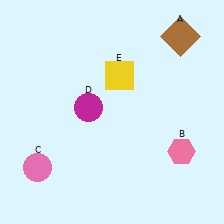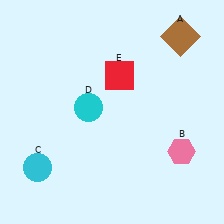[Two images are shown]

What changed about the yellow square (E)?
In Image 1, E is yellow. In Image 2, it changed to red.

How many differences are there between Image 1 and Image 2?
There are 3 differences between the two images.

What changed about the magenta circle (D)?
In Image 1, D is magenta. In Image 2, it changed to cyan.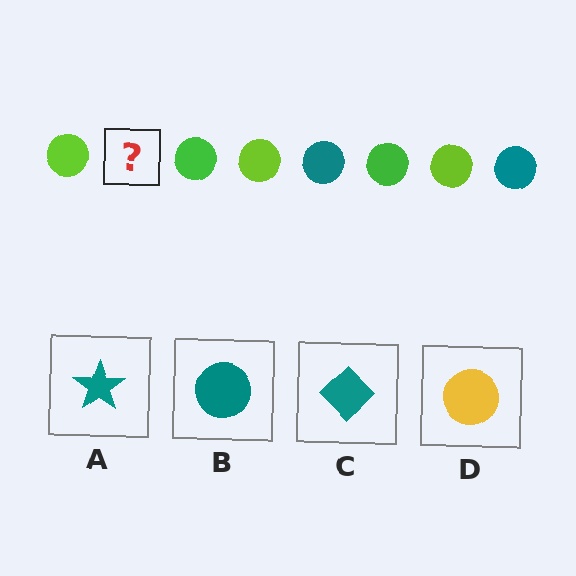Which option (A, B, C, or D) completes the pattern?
B.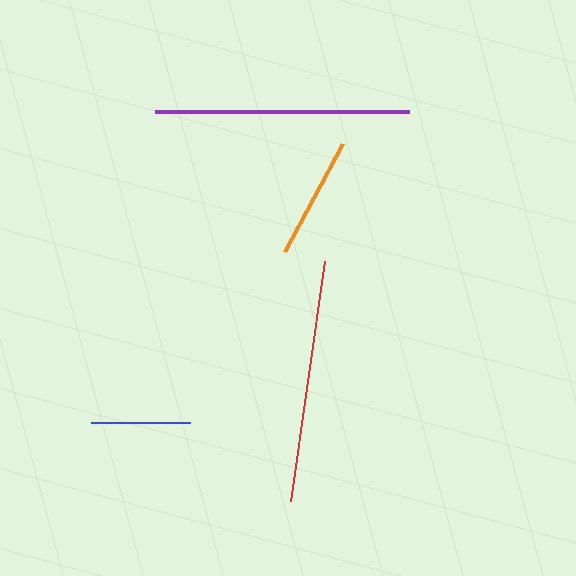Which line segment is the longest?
The purple line is the longest at approximately 254 pixels.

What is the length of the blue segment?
The blue segment is approximately 98 pixels long.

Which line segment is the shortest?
The blue line is the shortest at approximately 98 pixels.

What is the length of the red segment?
The red segment is approximately 243 pixels long.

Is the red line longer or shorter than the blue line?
The red line is longer than the blue line.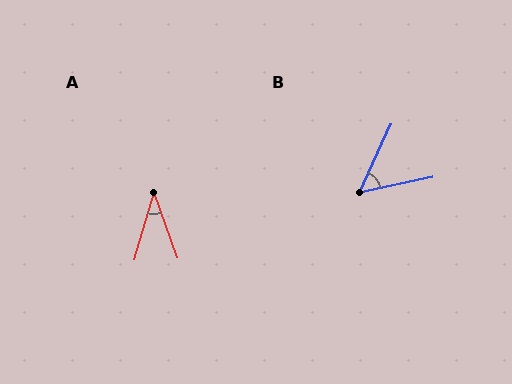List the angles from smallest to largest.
A (36°), B (53°).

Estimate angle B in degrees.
Approximately 53 degrees.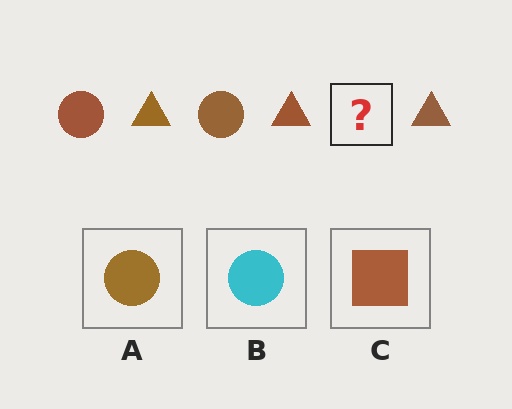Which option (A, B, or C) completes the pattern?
A.